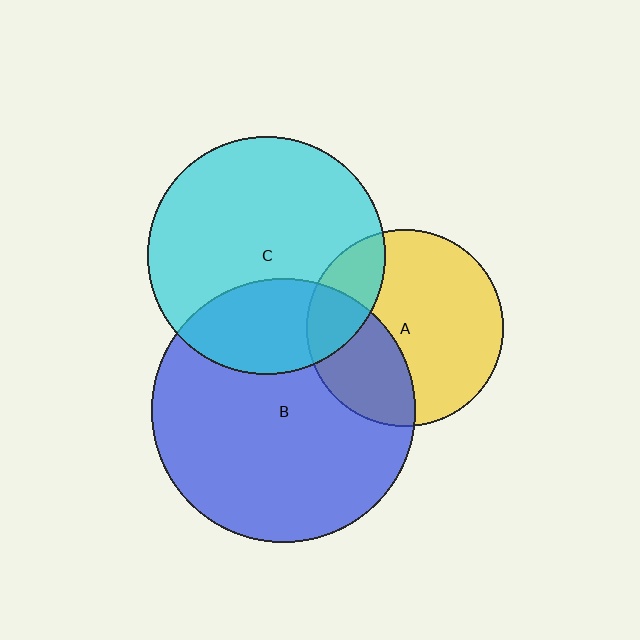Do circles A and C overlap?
Yes.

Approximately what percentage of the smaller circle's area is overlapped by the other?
Approximately 20%.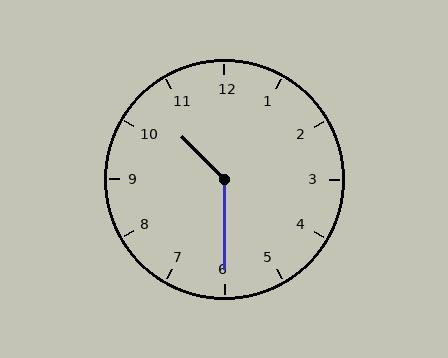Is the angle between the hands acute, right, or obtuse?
It is obtuse.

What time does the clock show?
10:30.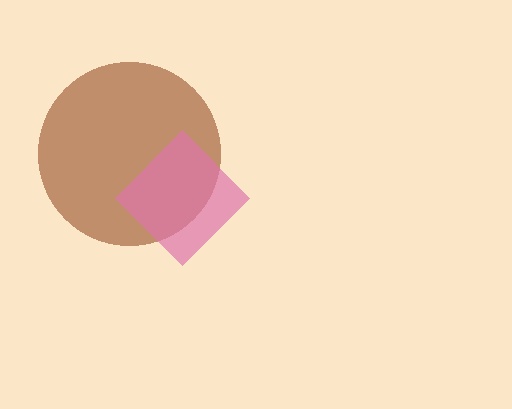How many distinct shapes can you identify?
There are 2 distinct shapes: a brown circle, a pink diamond.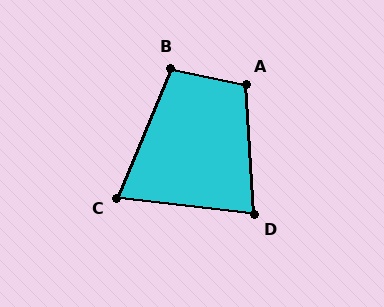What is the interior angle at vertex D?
Approximately 79 degrees (acute).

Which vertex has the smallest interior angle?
C, at approximately 74 degrees.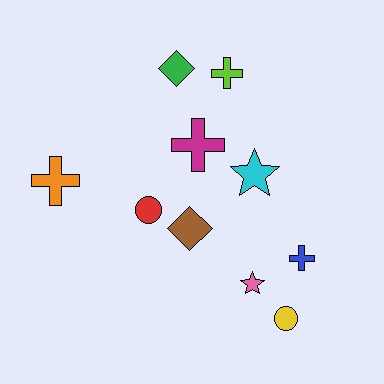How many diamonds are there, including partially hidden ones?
There are 2 diamonds.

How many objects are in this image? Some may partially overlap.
There are 10 objects.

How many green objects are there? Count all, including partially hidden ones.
There is 1 green object.